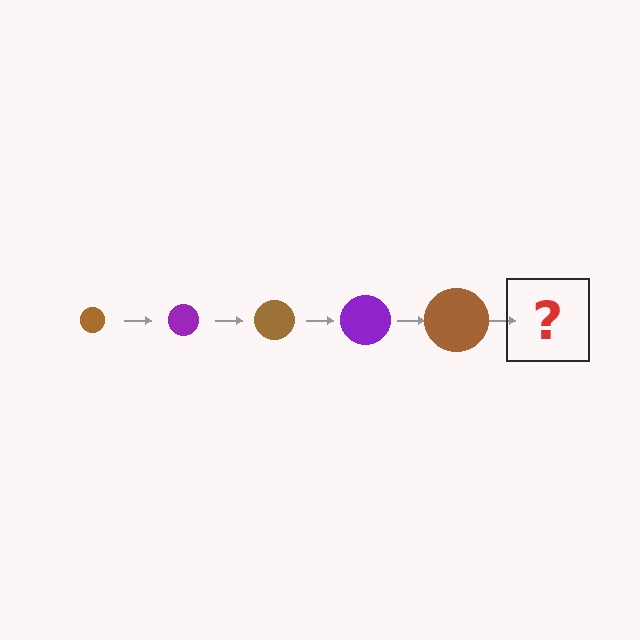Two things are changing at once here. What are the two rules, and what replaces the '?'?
The two rules are that the circle grows larger each step and the color cycles through brown and purple. The '?' should be a purple circle, larger than the previous one.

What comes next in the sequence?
The next element should be a purple circle, larger than the previous one.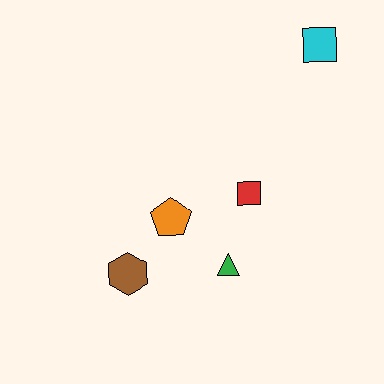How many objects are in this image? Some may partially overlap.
There are 5 objects.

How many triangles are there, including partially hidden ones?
There is 1 triangle.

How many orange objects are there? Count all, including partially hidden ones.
There is 1 orange object.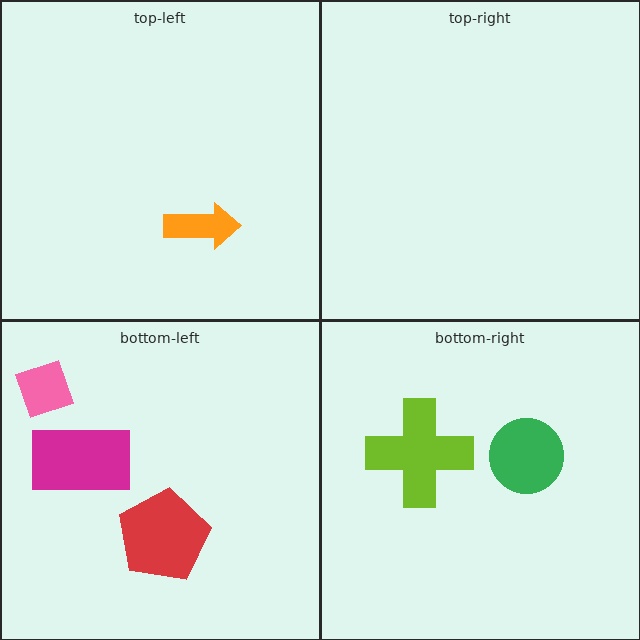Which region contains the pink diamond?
The bottom-left region.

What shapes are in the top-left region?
The orange arrow.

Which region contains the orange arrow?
The top-left region.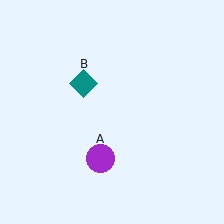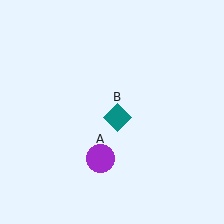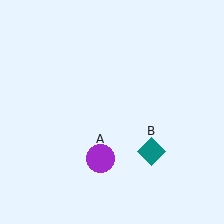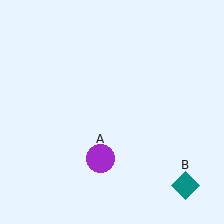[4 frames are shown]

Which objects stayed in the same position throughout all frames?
Purple circle (object A) remained stationary.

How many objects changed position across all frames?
1 object changed position: teal diamond (object B).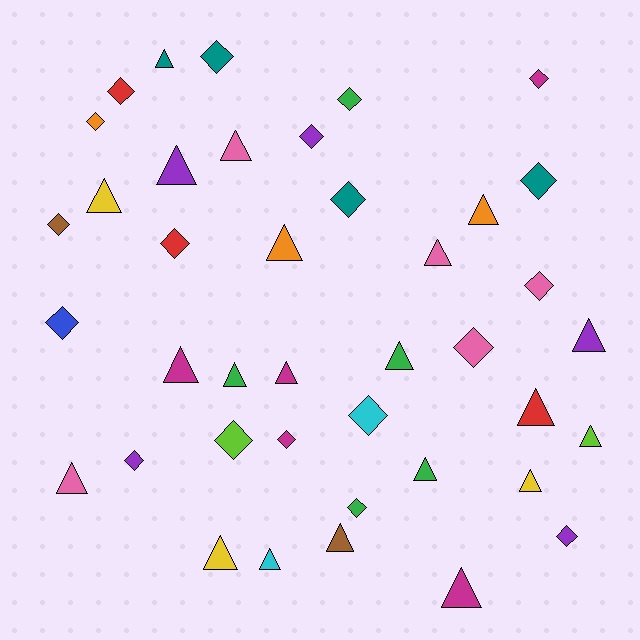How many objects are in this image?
There are 40 objects.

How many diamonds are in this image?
There are 19 diamonds.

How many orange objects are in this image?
There are 3 orange objects.